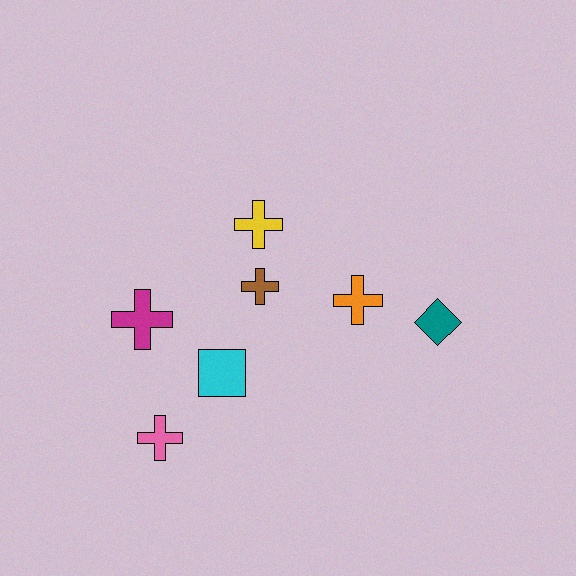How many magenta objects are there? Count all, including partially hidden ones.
There is 1 magenta object.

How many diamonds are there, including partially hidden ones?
There is 1 diamond.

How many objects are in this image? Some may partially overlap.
There are 7 objects.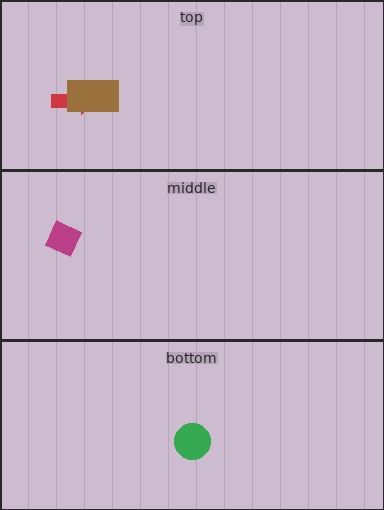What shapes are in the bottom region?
The green circle.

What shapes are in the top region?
The red arrow, the brown rectangle.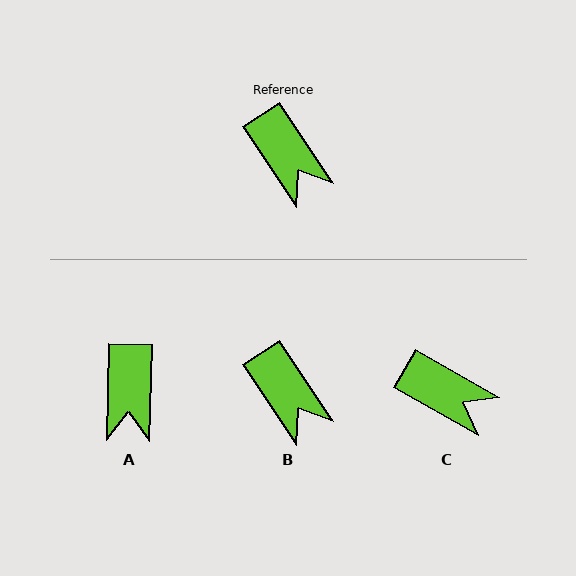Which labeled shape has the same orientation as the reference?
B.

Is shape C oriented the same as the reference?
No, it is off by about 27 degrees.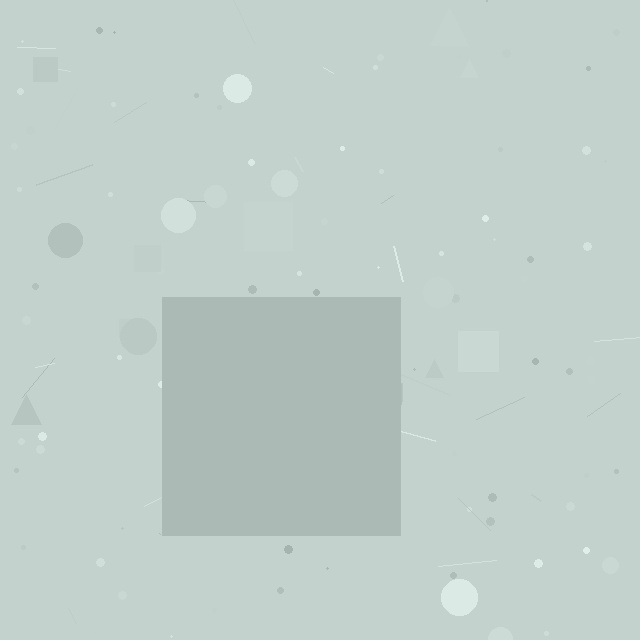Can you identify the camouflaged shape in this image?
The camouflaged shape is a square.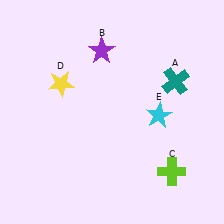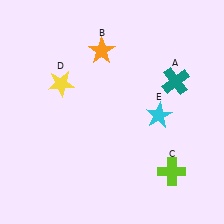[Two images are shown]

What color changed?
The star (B) changed from purple in Image 1 to orange in Image 2.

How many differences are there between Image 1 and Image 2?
There is 1 difference between the two images.